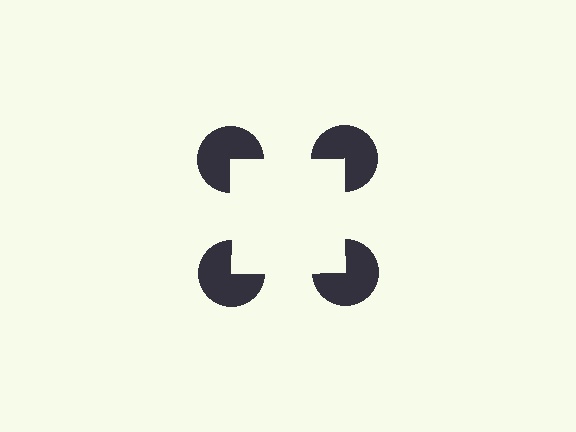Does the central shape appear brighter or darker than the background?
It typically appears slightly brighter than the background, even though no actual brightness change is drawn.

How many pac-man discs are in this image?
There are 4 — one at each vertex of the illusory square.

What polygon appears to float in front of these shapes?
An illusory square — its edges are inferred from the aligned wedge cuts in the pac-man discs, not physically drawn.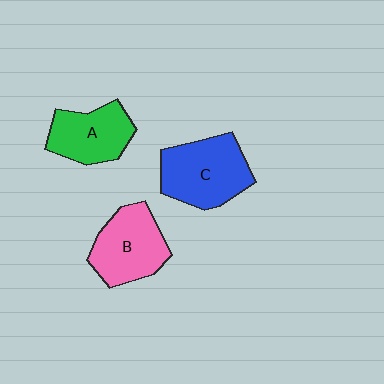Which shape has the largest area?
Shape C (blue).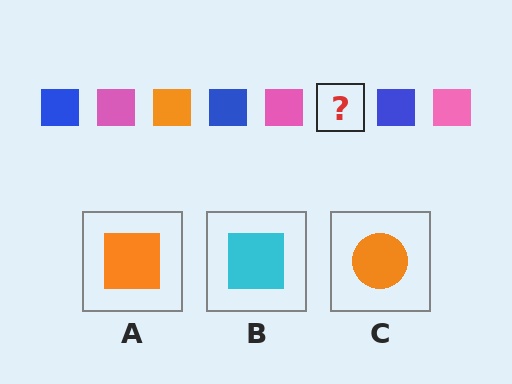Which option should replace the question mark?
Option A.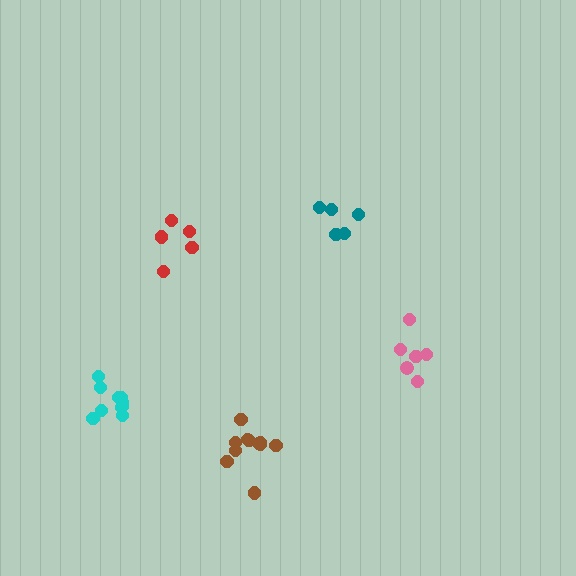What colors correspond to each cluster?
The clusters are colored: pink, teal, brown, cyan, red.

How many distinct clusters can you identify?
There are 5 distinct clusters.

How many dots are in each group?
Group 1: 6 dots, Group 2: 5 dots, Group 3: 11 dots, Group 4: 10 dots, Group 5: 5 dots (37 total).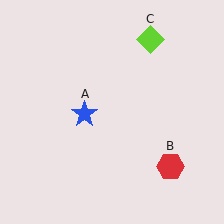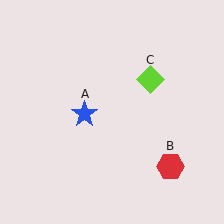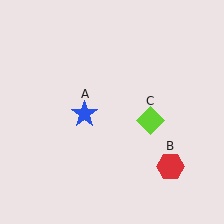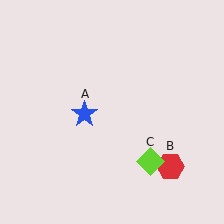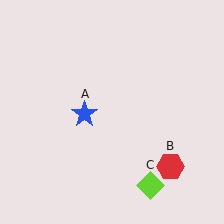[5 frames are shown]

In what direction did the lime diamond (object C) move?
The lime diamond (object C) moved down.